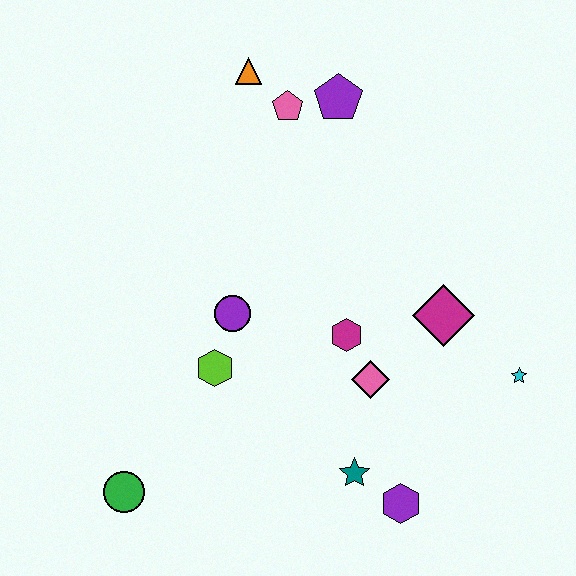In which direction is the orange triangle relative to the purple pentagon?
The orange triangle is to the left of the purple pentagon.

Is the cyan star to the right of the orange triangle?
Yes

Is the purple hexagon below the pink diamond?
Yes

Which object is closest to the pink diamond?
The magenta hexagon is closest to the pink diamond.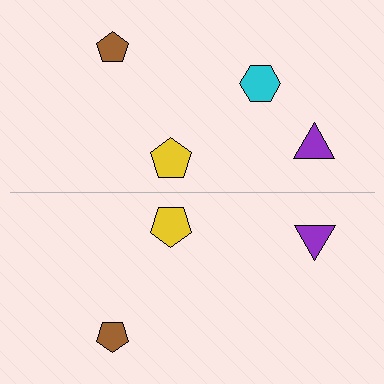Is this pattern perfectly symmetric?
No, the pattern is not perfectly symmetric. A cyan hexagon is missing from the bottom side.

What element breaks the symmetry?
A cyan hexagon is missing from the bottom side.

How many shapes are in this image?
There are 7 shapes in this image.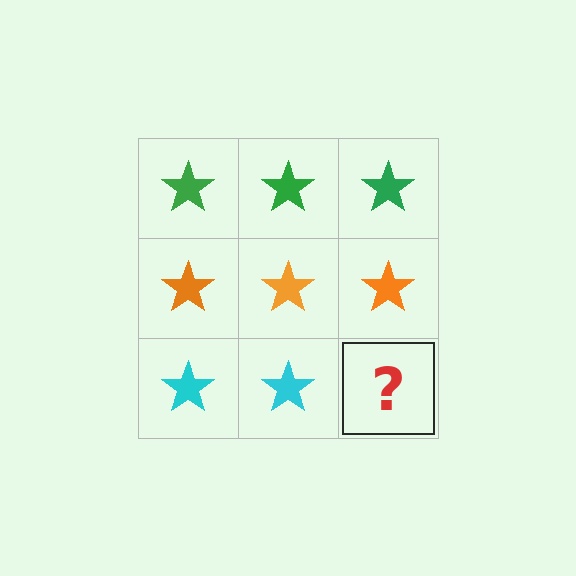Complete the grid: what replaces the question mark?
The question mark should be replaced with a cyan star.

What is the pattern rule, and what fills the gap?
The rule is that each row has a consistent color. The gap should be filled with a cyan star.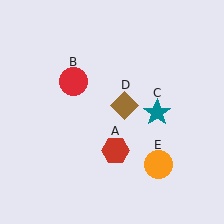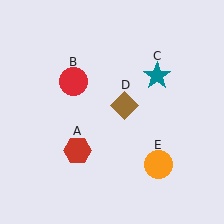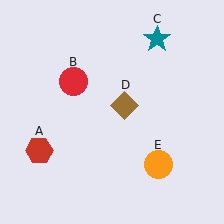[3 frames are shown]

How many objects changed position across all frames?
2 objects changed position: red hexagon (object A), teal star (object C).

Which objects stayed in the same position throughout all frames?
Red circle (object B) and brown diamond (object D) and orange circle (object E) remained stationary.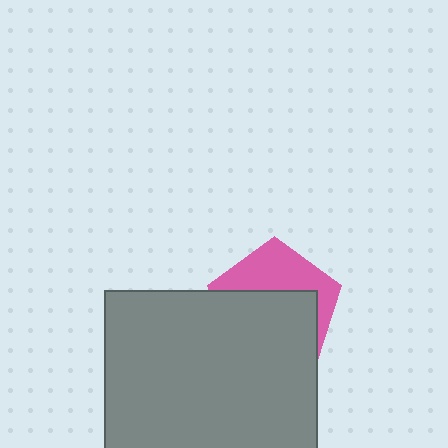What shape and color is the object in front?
The object in front is a gray square.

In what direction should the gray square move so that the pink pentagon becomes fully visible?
The gray square should move down. That is the shortest direction to clear the overlap and leave the pink pentagon fully visible.